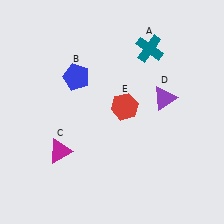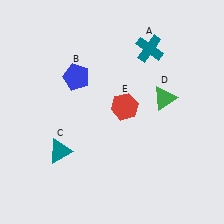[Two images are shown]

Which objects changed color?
C changed from magenta to teal. D changed from purple to green.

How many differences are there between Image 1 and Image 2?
There are 2 differences between the two images.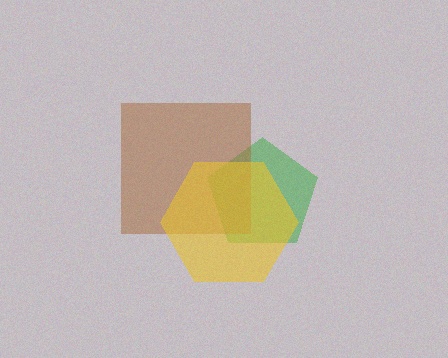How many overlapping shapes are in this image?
There are 3 overlapping shapes in the image.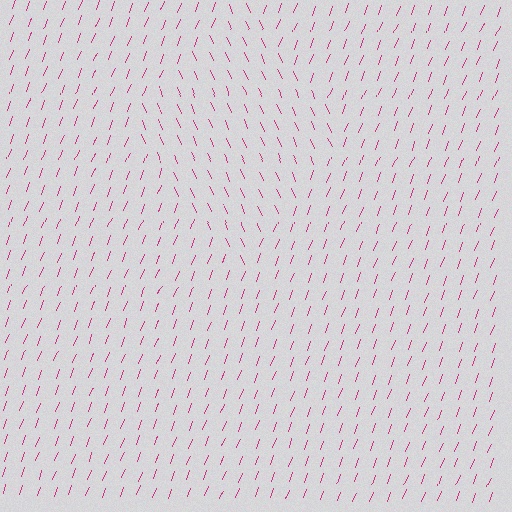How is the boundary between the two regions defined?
The boundary is defined purely by a change in line orientation (approximately 45 degrees difference). All lines are the same color and thickness.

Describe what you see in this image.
The image is filled with small magenta line segments. A diamond region in the image has lines oriented differently from the surrounding lines, creating a visible texture boundary.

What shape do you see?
I see a diamond.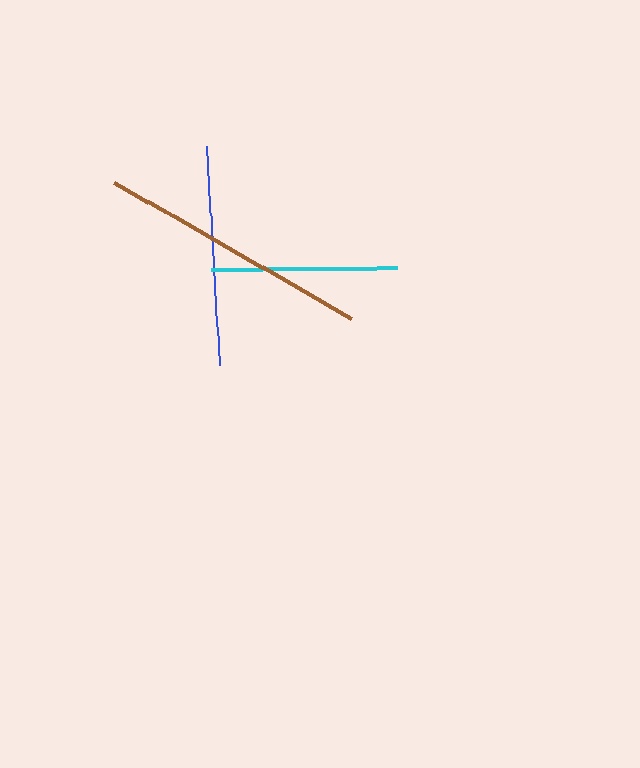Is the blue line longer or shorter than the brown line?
The brown line is longer than the blue line.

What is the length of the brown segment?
The brown segment is approximately 273 pixels long.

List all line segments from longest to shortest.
From longest to shortest: brown, blue, cyan.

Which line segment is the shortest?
The cyan line is the shortest at approximately 186 pixels.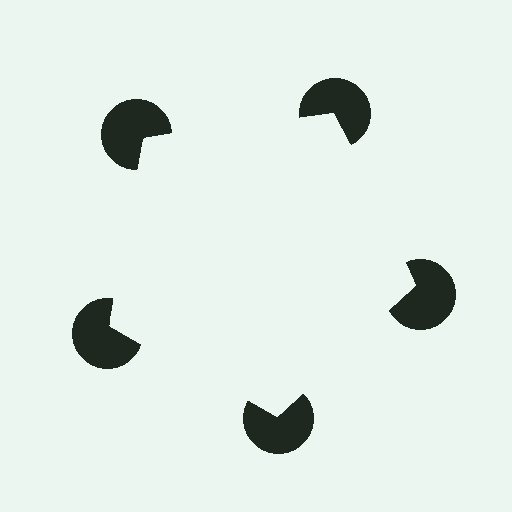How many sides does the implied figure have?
5 sides.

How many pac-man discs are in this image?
There are 5 — one at each vertex of the illusory pentagon.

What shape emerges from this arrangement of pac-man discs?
An illusory pentagon — its edges are inferred from the aligned wedge cuts in the pac-man discs, not physically drawn.